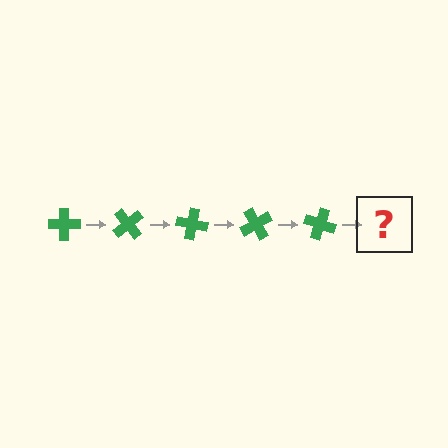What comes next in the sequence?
The next element should be a green cross rotated 250 degrees.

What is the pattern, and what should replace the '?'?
The pattern is that the cross rotates 50 degrees each step. The '?' should be a green cross rotated 250 degrees.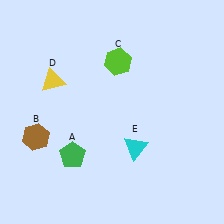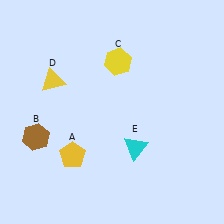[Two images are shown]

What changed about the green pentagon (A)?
In Image 1, A is green. In Image 2, it changed to yellow.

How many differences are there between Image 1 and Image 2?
There are 2 differences between the two images.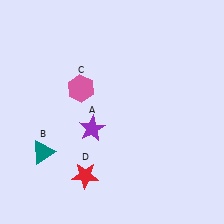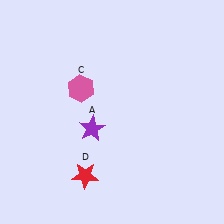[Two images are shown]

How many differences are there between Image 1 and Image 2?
There is 1 difference between the two images.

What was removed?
The teal triangle (B) was removed in Image 2.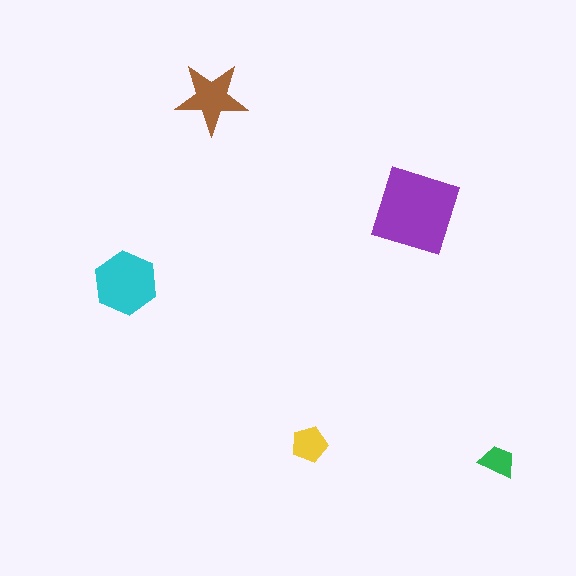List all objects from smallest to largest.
The green trapezoid, the yellow pentagon, the brown star, the cyan hexagon, the purple square.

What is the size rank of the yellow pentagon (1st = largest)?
4th.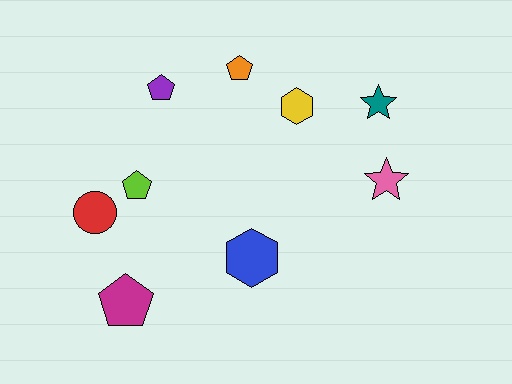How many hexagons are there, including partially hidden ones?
There are 2 hexagons.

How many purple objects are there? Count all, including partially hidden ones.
There is 1 purple object.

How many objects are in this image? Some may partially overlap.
There are 9 objects.